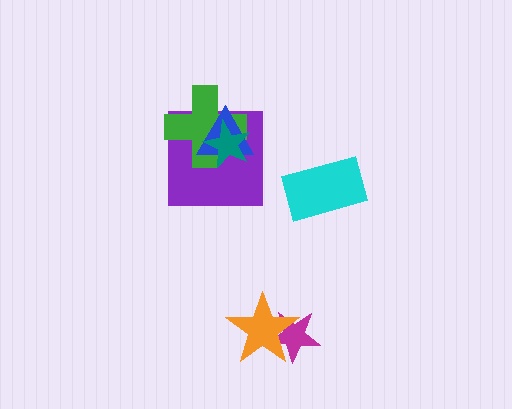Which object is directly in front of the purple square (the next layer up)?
The green cross is directly in front of the purple square.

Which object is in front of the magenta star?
The orange star is in front of the magenta star.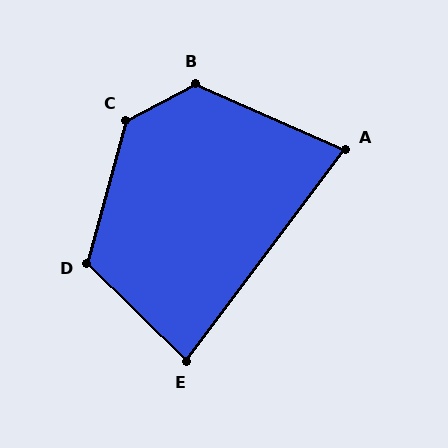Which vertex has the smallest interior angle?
A, at approximately 77 degrees.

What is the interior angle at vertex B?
Approximately 129 degrees (obtuse).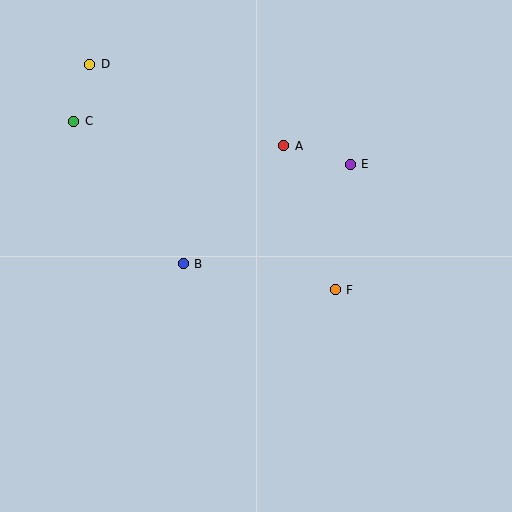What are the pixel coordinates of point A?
Point A is at (284, 146).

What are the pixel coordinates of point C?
Point C is at (74, 121).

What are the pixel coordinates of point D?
Point D is at (90, 64).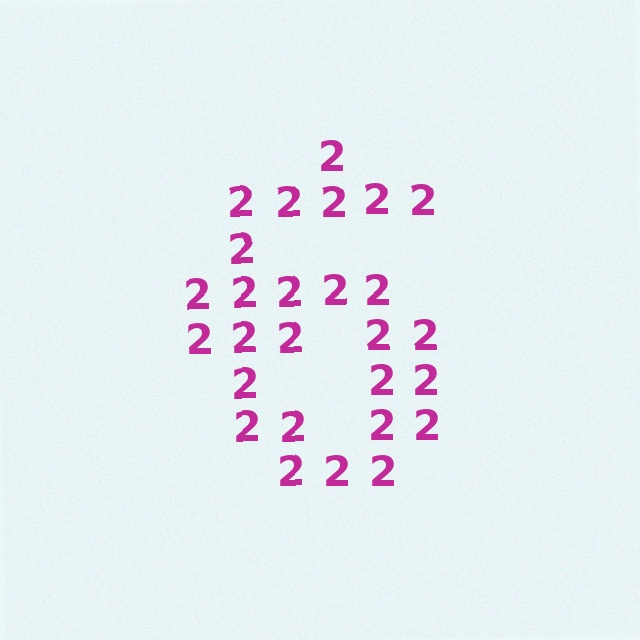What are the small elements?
The small elements are digit 2's.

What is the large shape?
The large shape is the digit 6.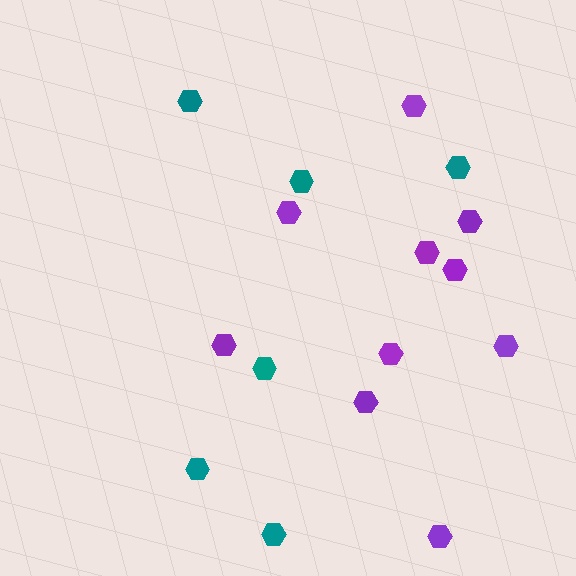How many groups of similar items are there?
There are 2 groups: one group of teal hexagons (6) and one group of purple hexagons (10).